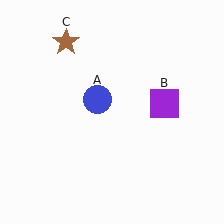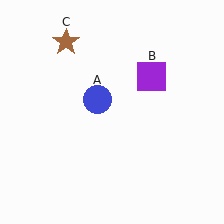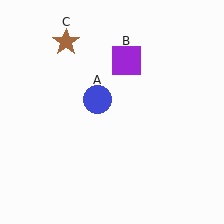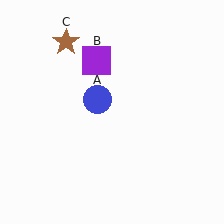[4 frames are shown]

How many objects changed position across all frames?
1 object changed position: purple square (object B).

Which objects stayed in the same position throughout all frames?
Blue circle (object A) and brown star (object C) remained stationary.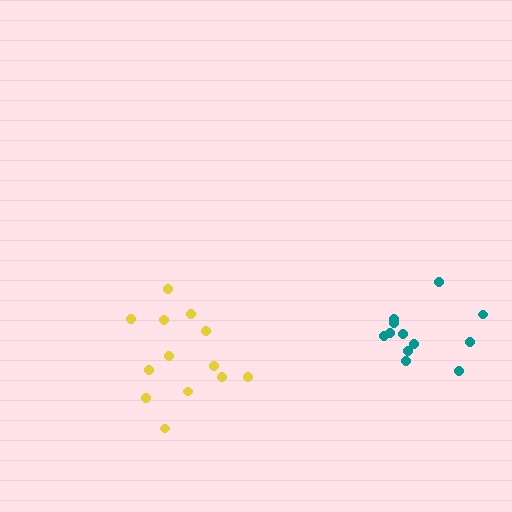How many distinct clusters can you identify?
There are 2 distinct clusters.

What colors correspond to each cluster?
The clusters are colored: yellow, teal.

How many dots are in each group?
Group 1: 13 dots, Group 2: 12 dots (25 total).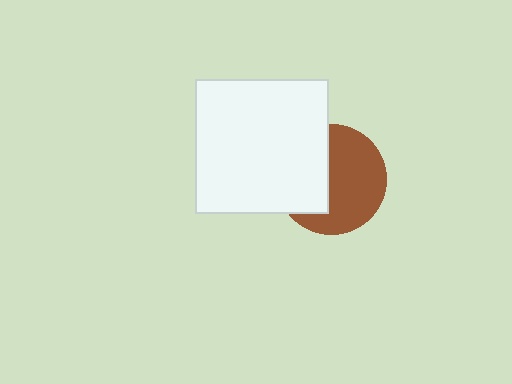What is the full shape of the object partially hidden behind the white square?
The partially hidden object is a brown circle.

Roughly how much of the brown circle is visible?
About half of it is visible (roughly 59%).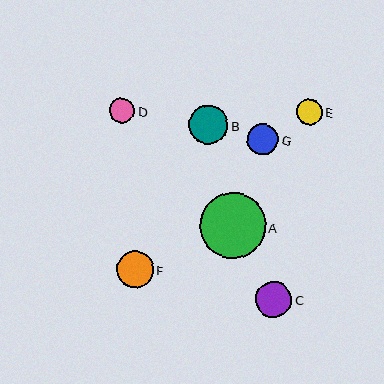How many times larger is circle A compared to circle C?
Circle A is approximately 1.8 times the size of circle C.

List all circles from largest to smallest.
From largest to smallest: A, B, F, C, G, E, D.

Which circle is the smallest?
Circle D is the smallest with a size of approximately 25 pixels.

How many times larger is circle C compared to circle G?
Circle C is approximately 1.2 times the size of circle G.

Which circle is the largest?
Circle A is the largest with a size of approximately 66 pixels.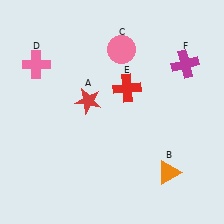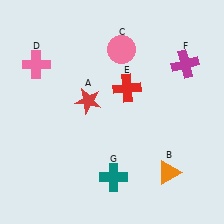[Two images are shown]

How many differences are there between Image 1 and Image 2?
There is 1 difference between the two images.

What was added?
A teal cross (G) was added in Image 2.